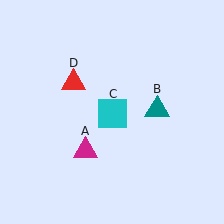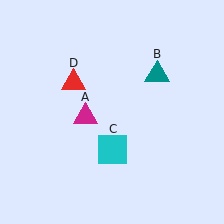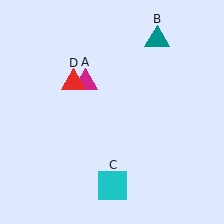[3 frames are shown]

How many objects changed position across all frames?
3 objects changed position: magenta triangle (object A), teal triangle (object B), cyan square (object C).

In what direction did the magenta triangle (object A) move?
The magenta triangle (object A) moved up.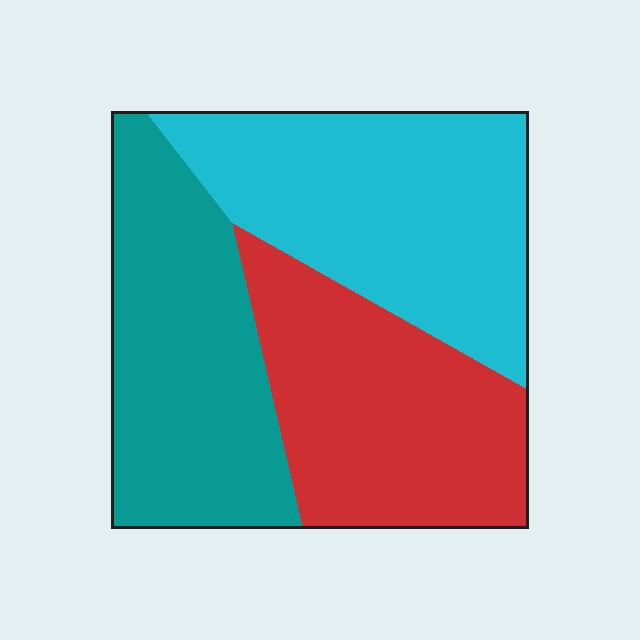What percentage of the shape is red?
Red covers 32% of the shape.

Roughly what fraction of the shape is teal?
Teal covers roughly 30% of the shape.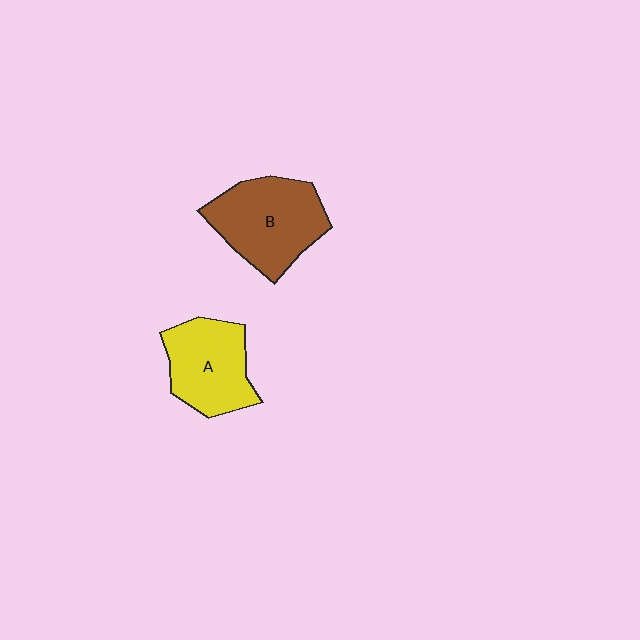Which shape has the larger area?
Shape B (brown).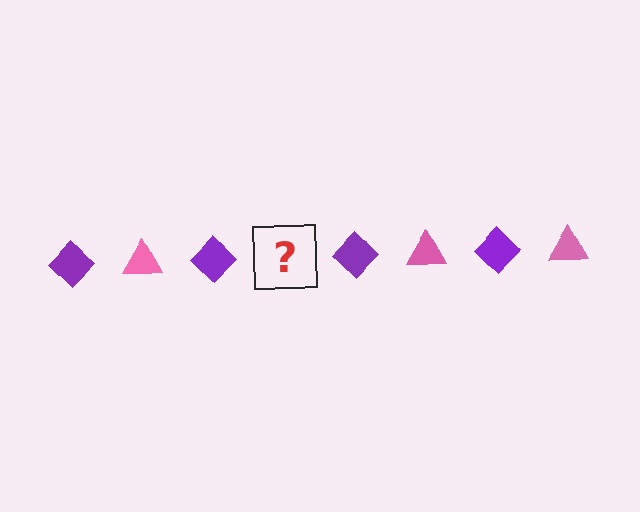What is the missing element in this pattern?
The missing element is a pink triangle.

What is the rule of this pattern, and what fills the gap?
The rule is that the pattern alternates between purple diamond and pink triangle. The gap should be filled with a pink triangle.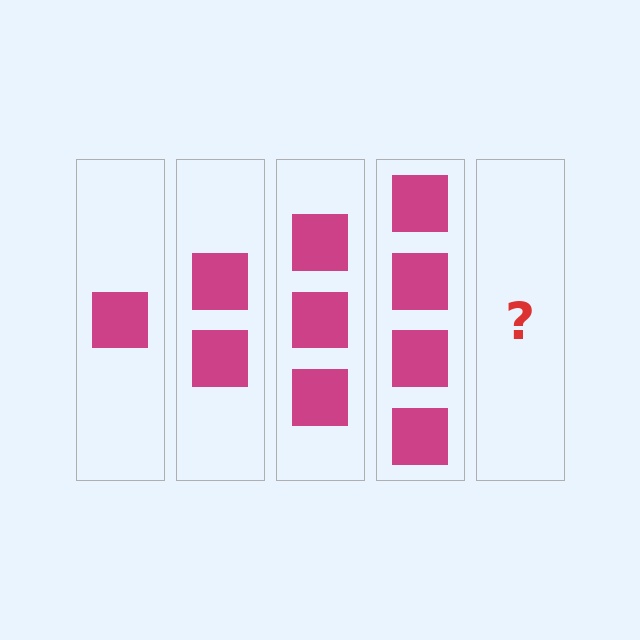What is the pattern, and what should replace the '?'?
The pattern is that each step adds one more square. The '?' should be 5 squares.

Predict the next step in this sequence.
The next step is 5 squares.